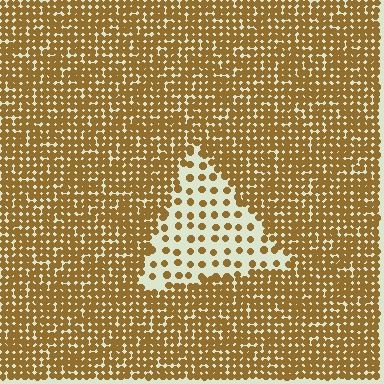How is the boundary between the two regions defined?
The boundary is defined by a change in element density (approximately 3.2x ratio). All elements are the same color, size, and shape.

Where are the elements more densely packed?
The elements are more densely packed outside the triangle boundary.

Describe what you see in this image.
The image contains small brown elements arranged at two different densities. A triangle-shaped region is visible where the elements are less densely packed than the surrounding area.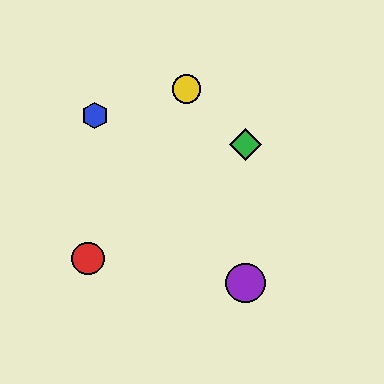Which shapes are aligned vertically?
The green diamond, the purple circle are aligned vertically.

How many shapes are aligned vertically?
2 shapes (the green diamond, the purple circle) are aligned vertically.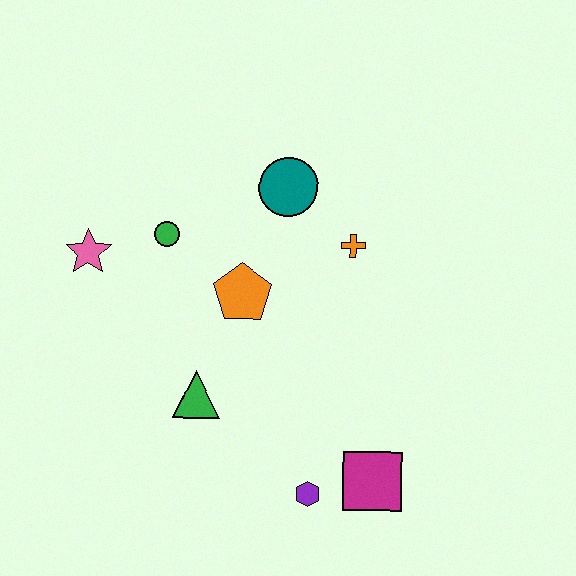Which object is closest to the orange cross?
The teal circle is closest to the orange cross.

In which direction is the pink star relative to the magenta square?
The pink star is to the left of the magenta square.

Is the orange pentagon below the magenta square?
No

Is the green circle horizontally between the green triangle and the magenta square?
No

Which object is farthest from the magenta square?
The pink star is farthest from the magenta square.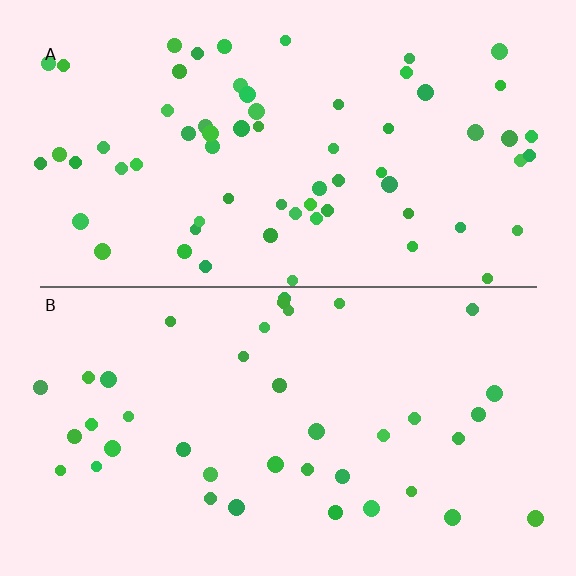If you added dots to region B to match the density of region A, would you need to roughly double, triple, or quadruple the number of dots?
Approximately double.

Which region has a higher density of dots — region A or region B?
A (the top).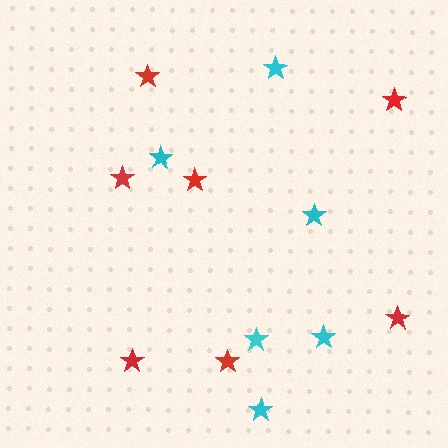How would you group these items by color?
There are 2 groups: one group of cyan stars (6) and one group of red stars (7).